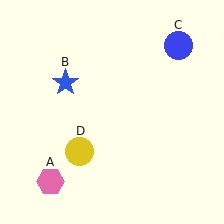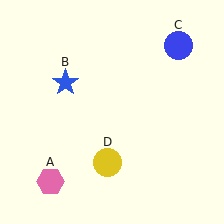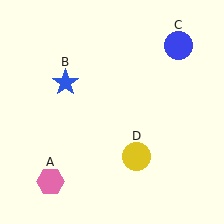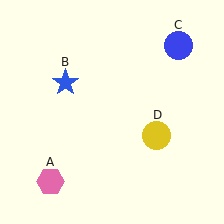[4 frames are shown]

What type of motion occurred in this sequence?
The yellow circle (object D) rotated counterclockwise around the center of the scene.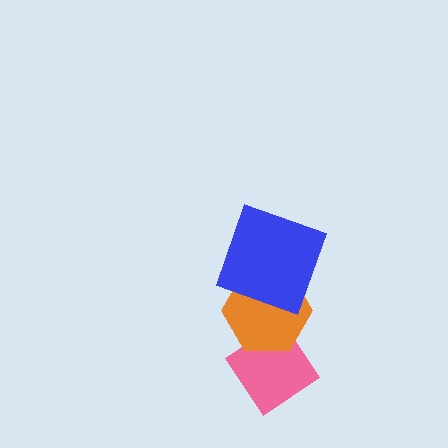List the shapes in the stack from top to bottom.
From top to bottom: the blue square, the orange hexagon, the pink diamond.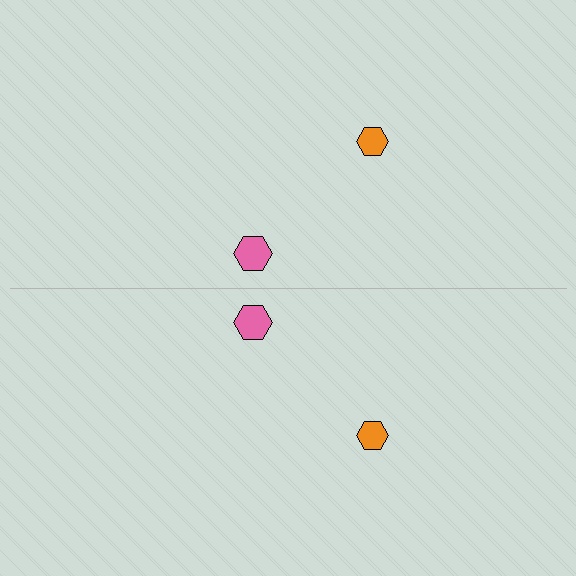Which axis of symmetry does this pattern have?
The pattern has a horizontal axis of symmetry running through the center of the image.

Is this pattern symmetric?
Yes, this pattern has bilateral (reflection) symmetry.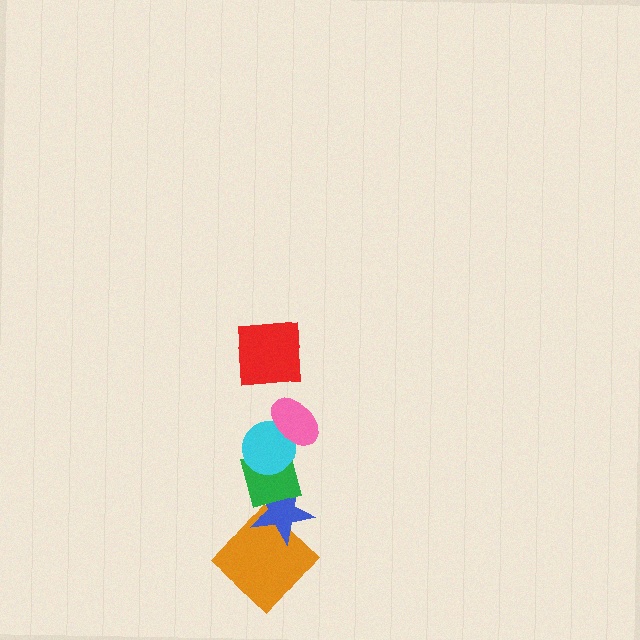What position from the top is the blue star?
The blue star is 5th from the top.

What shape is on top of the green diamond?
The cyan circle is on top of the green diamond.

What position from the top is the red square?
The red square is 1st from the top.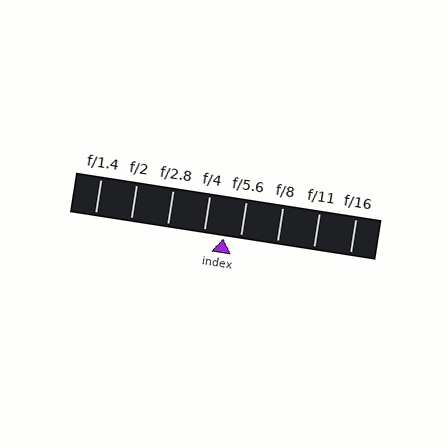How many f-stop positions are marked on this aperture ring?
There are 8 f-stop positions marked.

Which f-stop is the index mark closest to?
The index mark is closest to f/5.6.